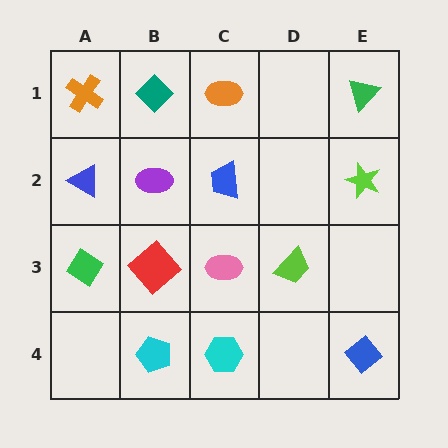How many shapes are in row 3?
4 shapes.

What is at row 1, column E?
A green triangle.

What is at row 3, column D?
A lime trapezoid.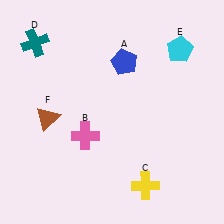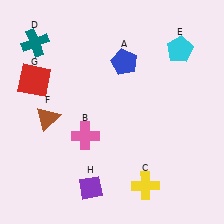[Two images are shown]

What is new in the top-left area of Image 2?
A red square (G) was added in the top-left area of Image 2.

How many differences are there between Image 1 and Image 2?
There are 2 differences between the two images.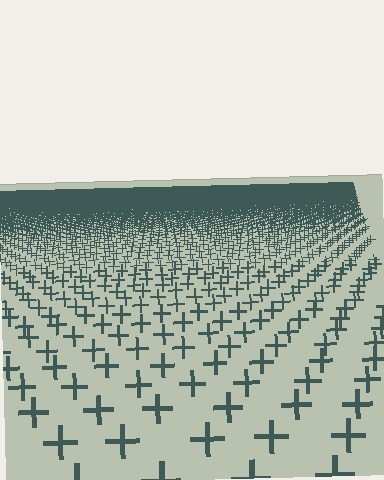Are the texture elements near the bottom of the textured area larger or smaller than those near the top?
Larger. Near the bottom, elements are closer to the viewer and appear at a bigger on-screen size.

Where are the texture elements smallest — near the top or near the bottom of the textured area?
Near the top.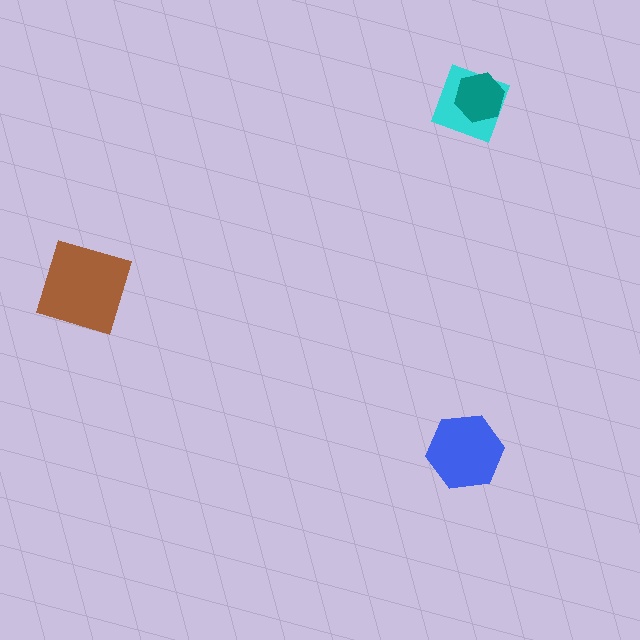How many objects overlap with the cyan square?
1 object overlaps with the cyan square.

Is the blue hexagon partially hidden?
No, no other shape covers it.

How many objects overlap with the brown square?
0 objects overlap with the brown square.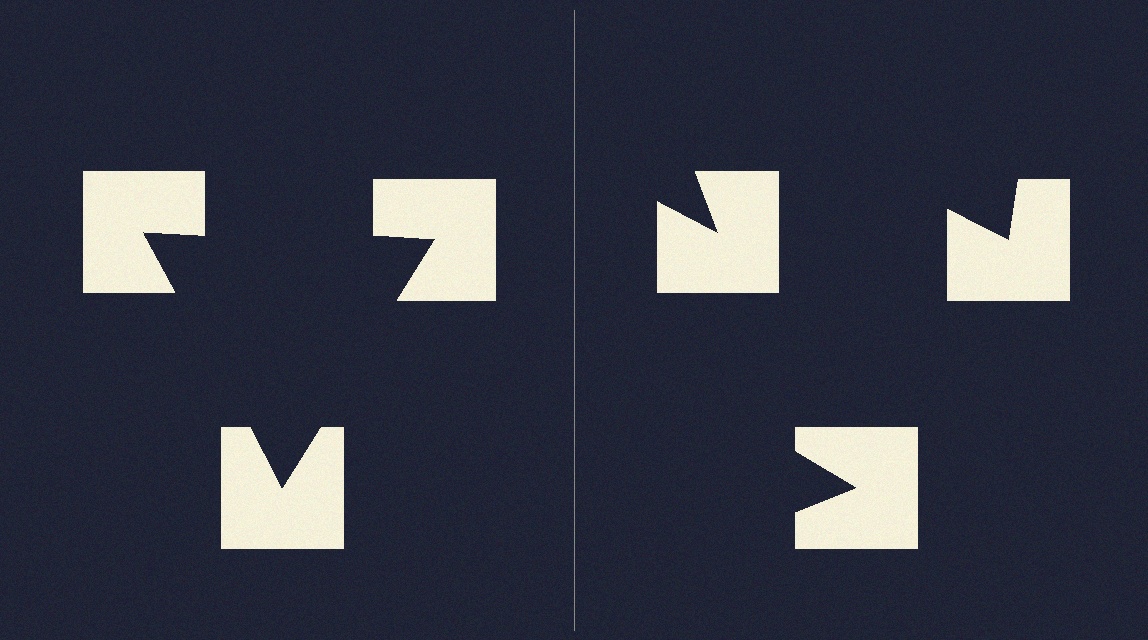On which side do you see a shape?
An illusory triangle appears on the left side. On the right side the wedge cuts are rotated, so no coherent shape forms.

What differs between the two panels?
The notched squares are positioned identically on both sides; only the wedge orientations differ. On the left they align to a triangle; on the right they are misaligned.